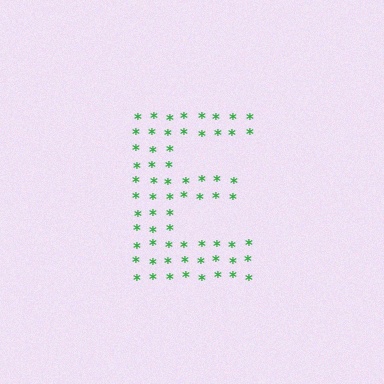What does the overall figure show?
The overall figure shows the letter E.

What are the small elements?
The small elements are asterisks.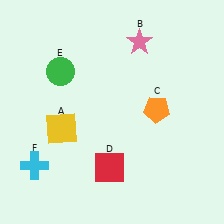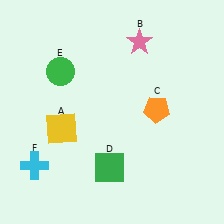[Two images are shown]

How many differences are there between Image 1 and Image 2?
There is 1 difference between the two images.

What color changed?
The square (D) changed from red in Image 1 to green in Image 2.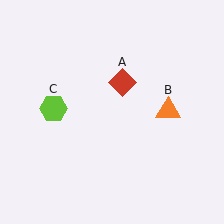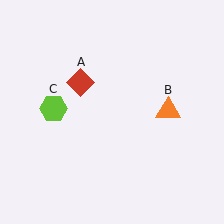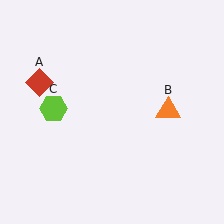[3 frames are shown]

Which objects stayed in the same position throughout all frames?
Orange triangle (object B) and lime hexagon (object C) remained stationary.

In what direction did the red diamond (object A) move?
The red diamond (object A) moved left.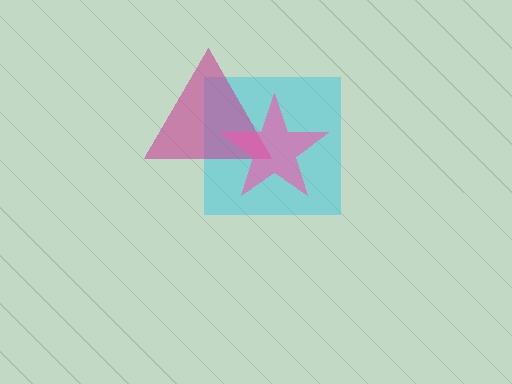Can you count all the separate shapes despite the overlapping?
Yes, there are 3 separate shapes.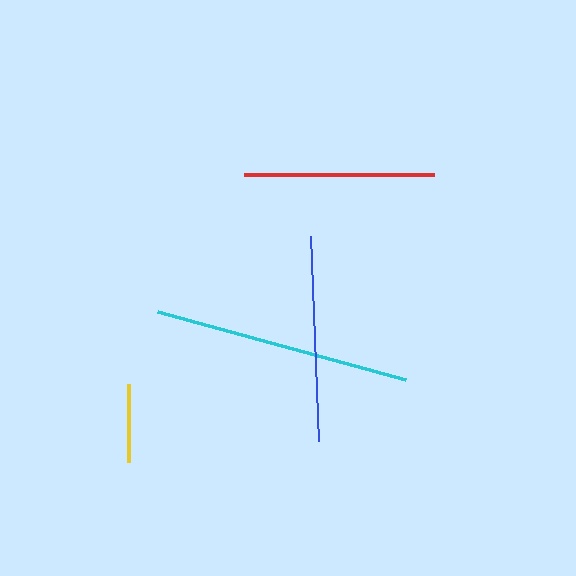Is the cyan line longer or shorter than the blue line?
The cyan line is longer than the blue line.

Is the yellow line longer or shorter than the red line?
The red line is longer than the yellow line.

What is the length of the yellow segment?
The yellow segment is approximately 78 pixels long.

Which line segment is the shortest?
The yellow line is the shortest at approximately 78 pixels.